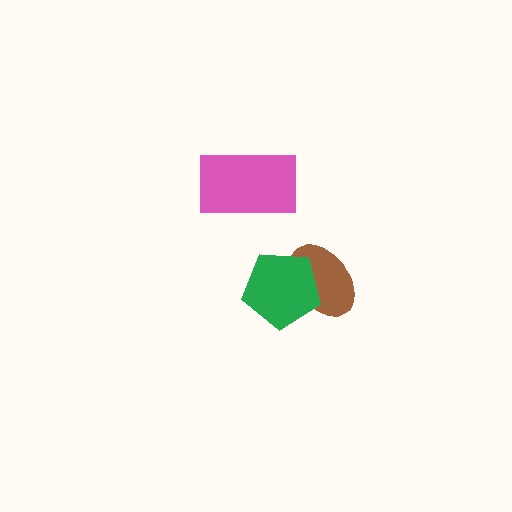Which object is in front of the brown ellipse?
The green pentagon is in front of the brown ellipse.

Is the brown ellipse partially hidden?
Yes, it is partially covered by another shape.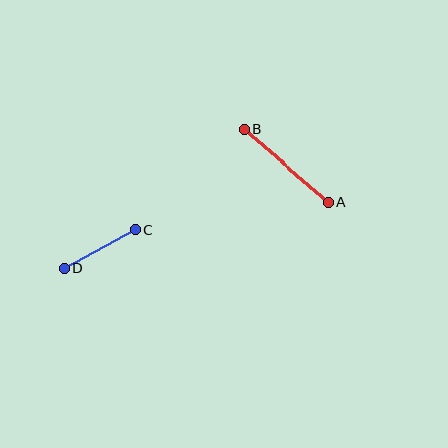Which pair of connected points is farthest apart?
Points A and B are farthest apart.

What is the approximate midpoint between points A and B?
The midpoint is at approximately (286, 166) pixels.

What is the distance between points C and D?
The distance is approximately 81 pixels.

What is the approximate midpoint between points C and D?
The midpoint is at approximately (100, 249) pixels.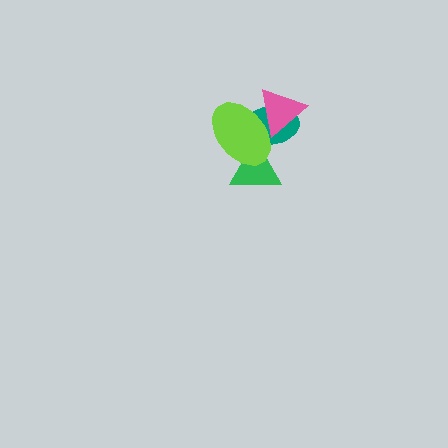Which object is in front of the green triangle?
The lime ellipse is in front of the green triangle.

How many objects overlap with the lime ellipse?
3 objects overlap with the lime ellipse.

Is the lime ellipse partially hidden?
No, no other shape covers it.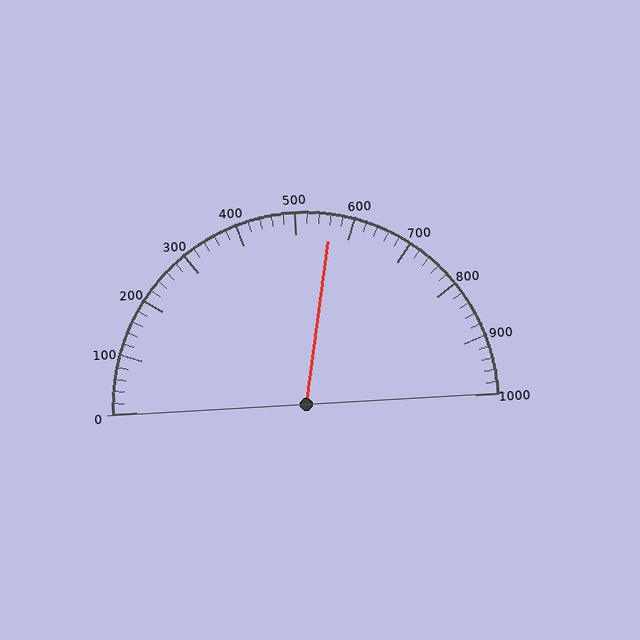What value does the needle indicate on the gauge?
The needle indicates approximately 560.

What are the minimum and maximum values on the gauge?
The gauge ranges from 0 to 1000.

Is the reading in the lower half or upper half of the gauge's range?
The reading is in the upper half of the range (0 to 1000).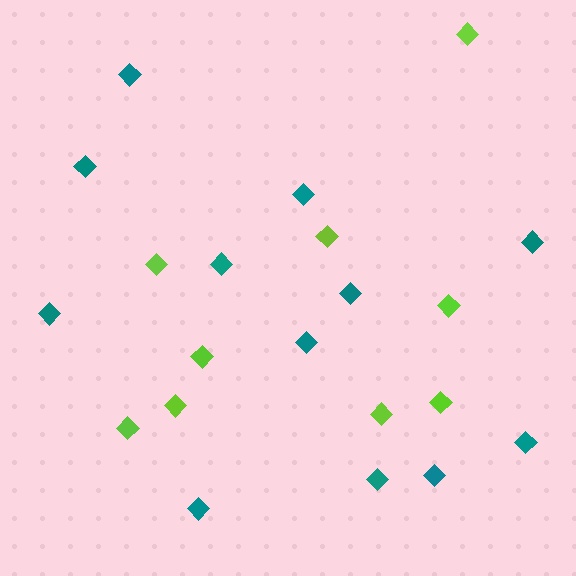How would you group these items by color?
There are 2 groups: one group of teal diamonds (12) and one group of lime diamonds (9).